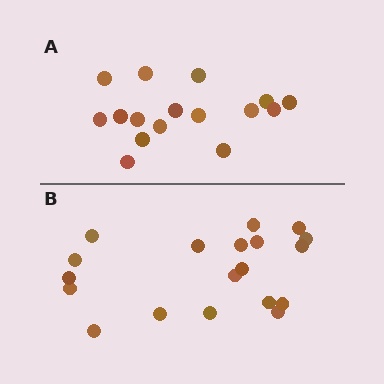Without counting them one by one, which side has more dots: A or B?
Region B (the bottom region) has more dots.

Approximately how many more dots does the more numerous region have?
Region B has just a few more — roughly 2 or 3 more dots than region A.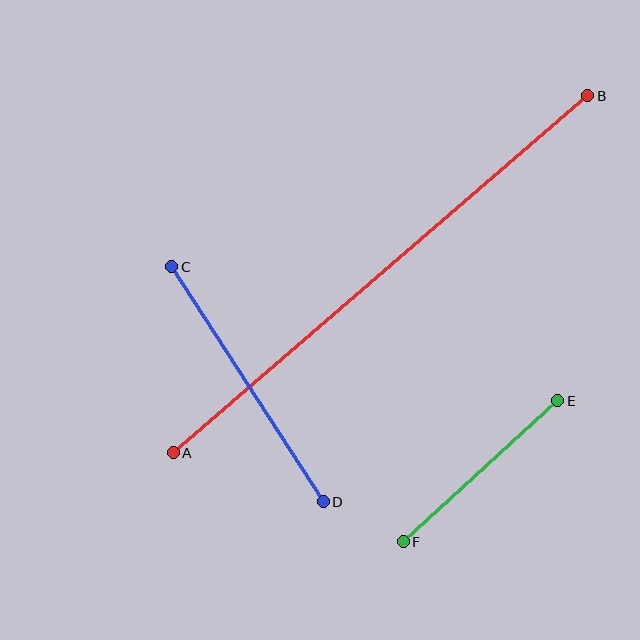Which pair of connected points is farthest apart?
Points A and B are farthest apart.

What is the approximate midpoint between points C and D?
The midpoint is at approximately (248, 384) pixels.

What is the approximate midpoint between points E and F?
The midpoint is at approximately (480, 471) pixels.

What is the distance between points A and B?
The distance is approximately 547 pixels.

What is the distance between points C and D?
The distance is approximately 280 pixels.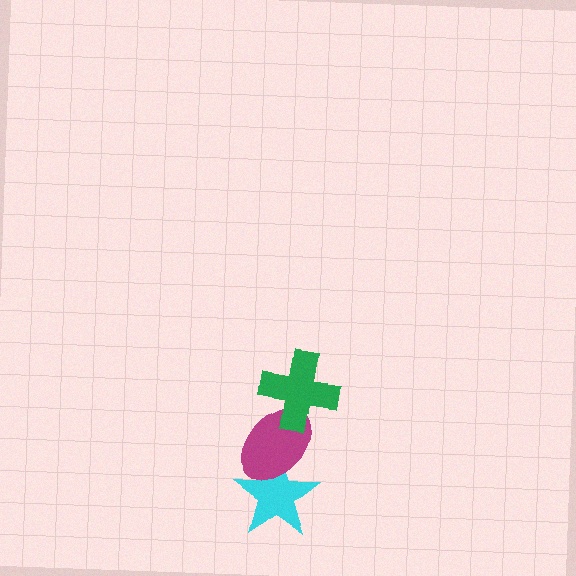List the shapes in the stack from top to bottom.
From top to bottom: the green cross, the magenta ellipse, the cyan star.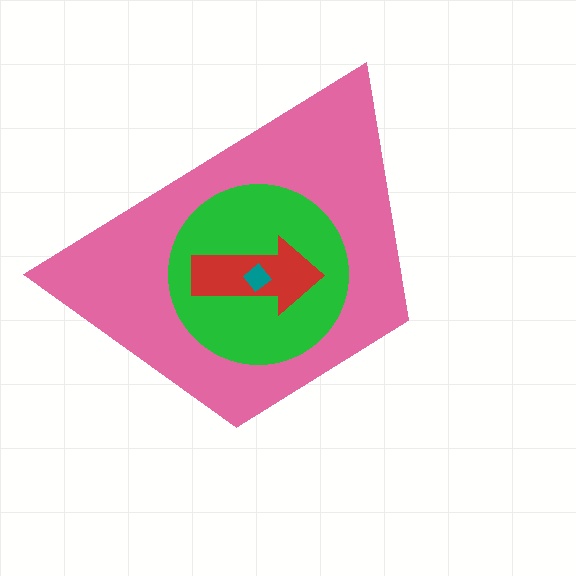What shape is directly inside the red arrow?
The teal diamond.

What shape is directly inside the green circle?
The red arrow.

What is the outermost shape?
The pink trapezoid.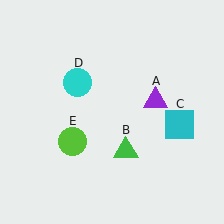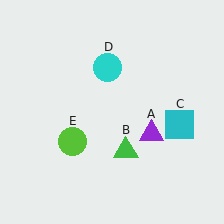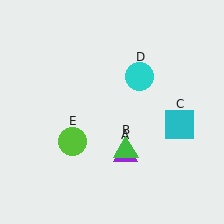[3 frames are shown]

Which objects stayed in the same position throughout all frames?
Green triangle (object B) and cyan square (object C) and lime circle (object E) remained stationary.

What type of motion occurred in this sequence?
The purple triangle (object A), cyan circle (object D) rotated clockwise around the center of the scene.